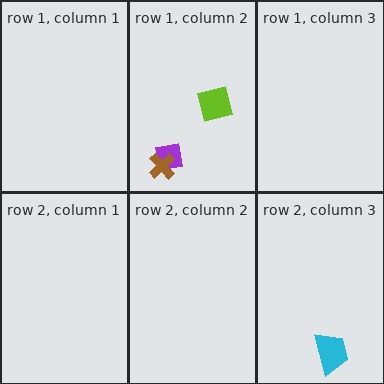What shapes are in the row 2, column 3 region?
The cyan trapezoid.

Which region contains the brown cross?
The row 1, column 2 region.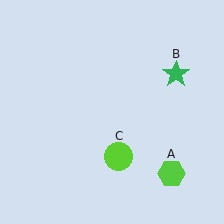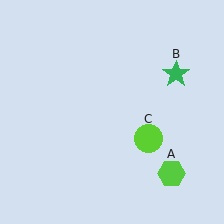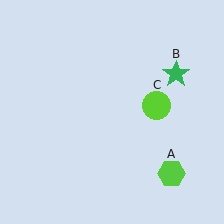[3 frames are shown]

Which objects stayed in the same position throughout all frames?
Lime hexagon (object A) and green star (object B) remained stationary.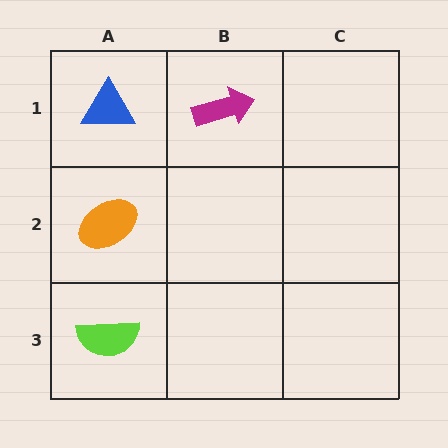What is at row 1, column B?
A magenta arrow.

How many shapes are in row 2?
1 shape.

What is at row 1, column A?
A blue triangle.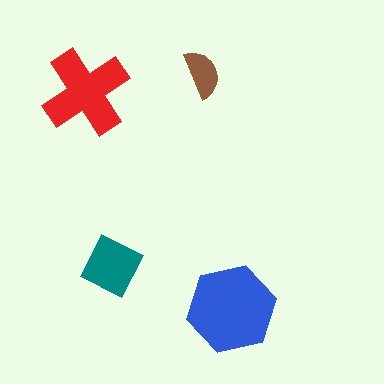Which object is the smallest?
The brown semicircle.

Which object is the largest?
The blue hexagon.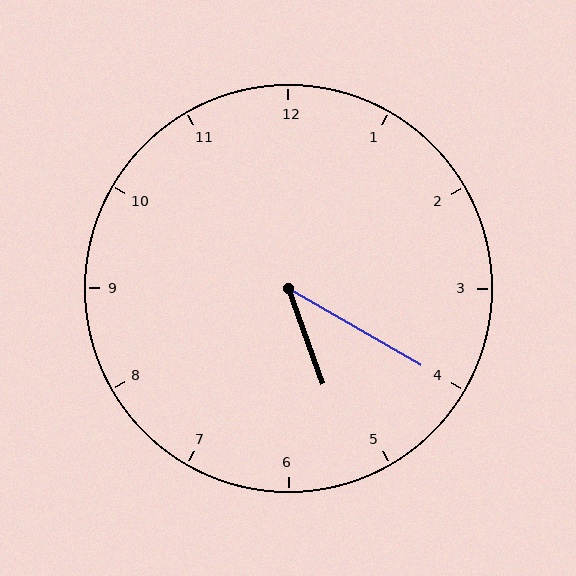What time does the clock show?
5:20.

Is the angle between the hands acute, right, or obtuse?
It is acute.